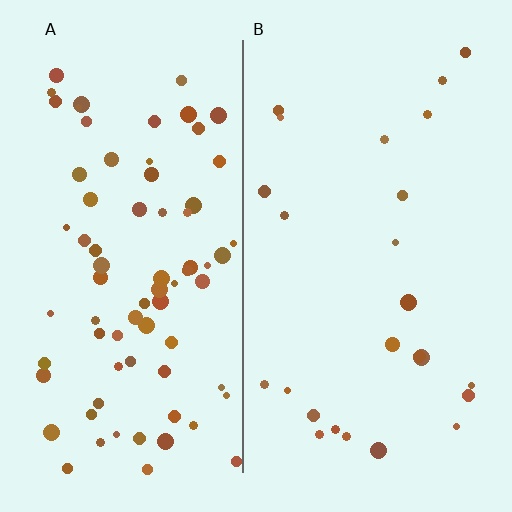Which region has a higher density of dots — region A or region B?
A (the left).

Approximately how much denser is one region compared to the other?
Approximately 3.0× — region A over region B.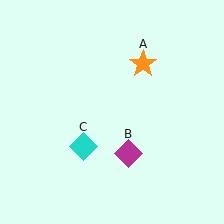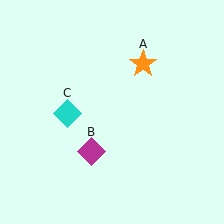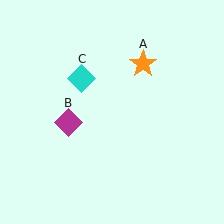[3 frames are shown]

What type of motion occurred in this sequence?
The magenta diamond (object B), cyan diamond (object C) rotated clockwise around the center of the scene.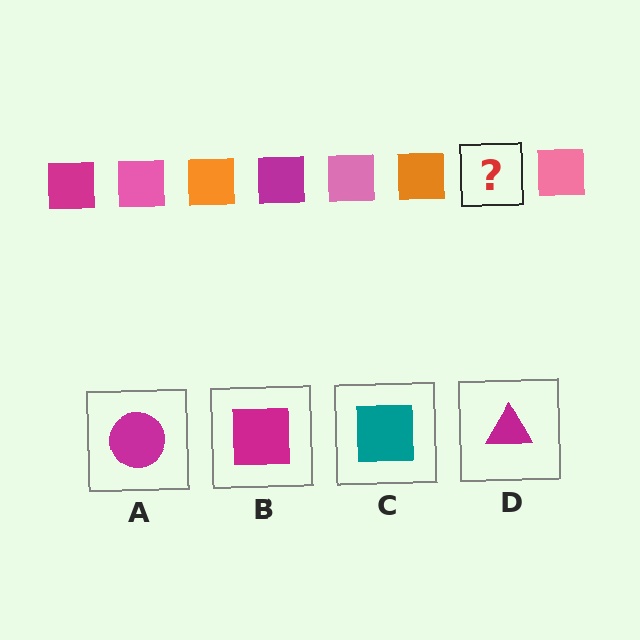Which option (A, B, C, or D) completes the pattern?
B.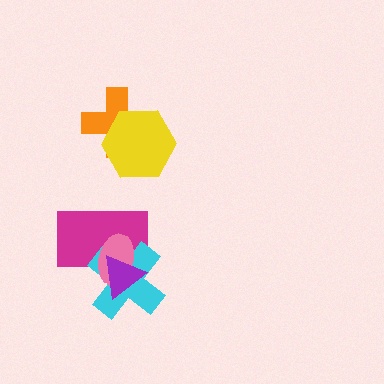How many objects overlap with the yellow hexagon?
1 object overlaps with the yellow hexagon.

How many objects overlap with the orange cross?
1 object overlaps with the orange cross.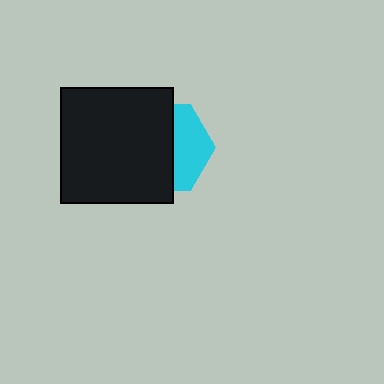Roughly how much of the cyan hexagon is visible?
A small part of it is visible (roughly 39%).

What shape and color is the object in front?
The object in front is a black rectangle.